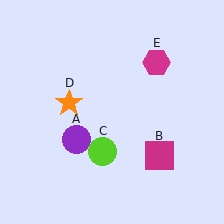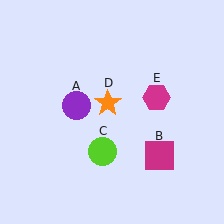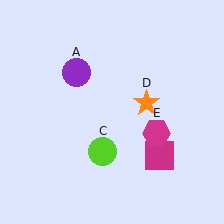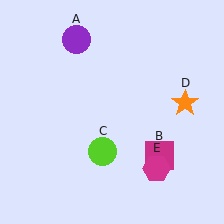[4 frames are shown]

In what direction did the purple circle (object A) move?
The purple circle (object A) moved up.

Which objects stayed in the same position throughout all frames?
Magenta square (object B) and lime circle (object C) remained stationary.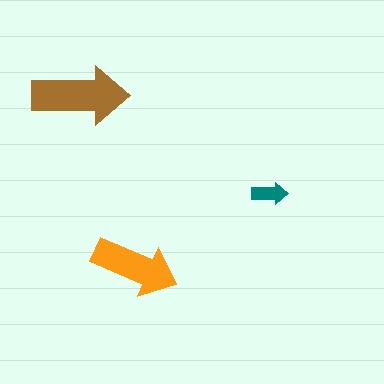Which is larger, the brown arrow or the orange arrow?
The brown one.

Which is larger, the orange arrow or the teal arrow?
The orange one.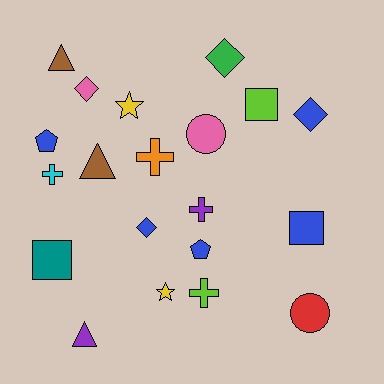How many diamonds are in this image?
There are 4 diamonds.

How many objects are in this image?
There are 20 objects.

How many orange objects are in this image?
There is 1 orange object.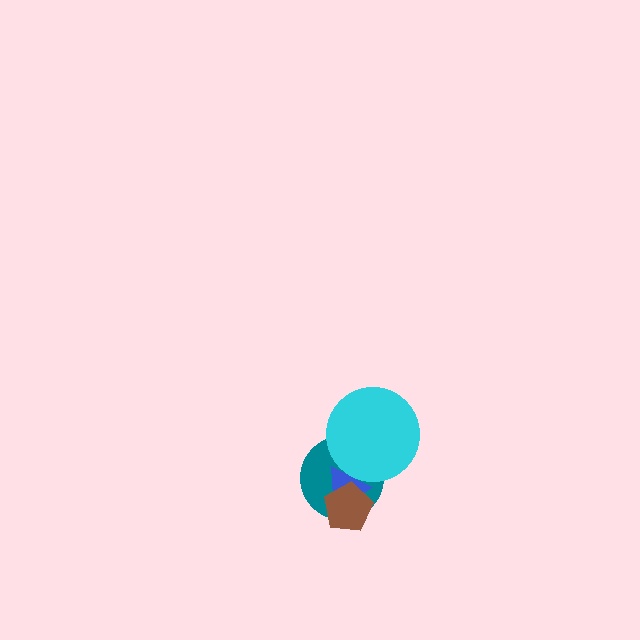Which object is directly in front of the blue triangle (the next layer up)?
The cyan circle is directly in front of the blue triangle.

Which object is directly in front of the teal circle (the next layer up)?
The blue triangle is directly in front of the teal circle.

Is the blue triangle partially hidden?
Yes, it is partially covered by another shape.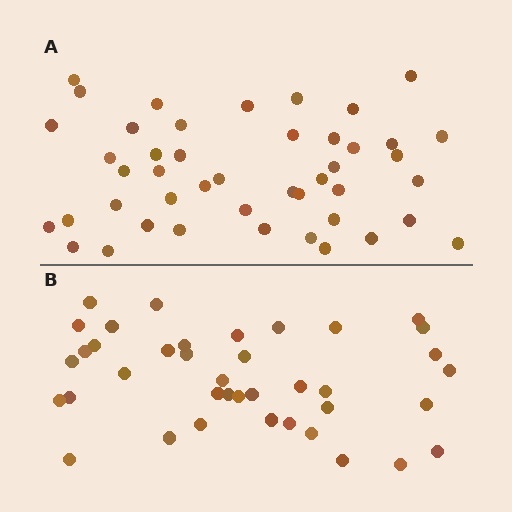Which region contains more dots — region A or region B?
Region A (the top region) has more dots.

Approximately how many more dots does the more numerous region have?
Region A has about 6 more dots than region B.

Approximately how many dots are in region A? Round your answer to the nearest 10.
About 40 dots. (The exact count is 45, which rounds to 40.)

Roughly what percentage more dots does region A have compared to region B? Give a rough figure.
About 15% more.